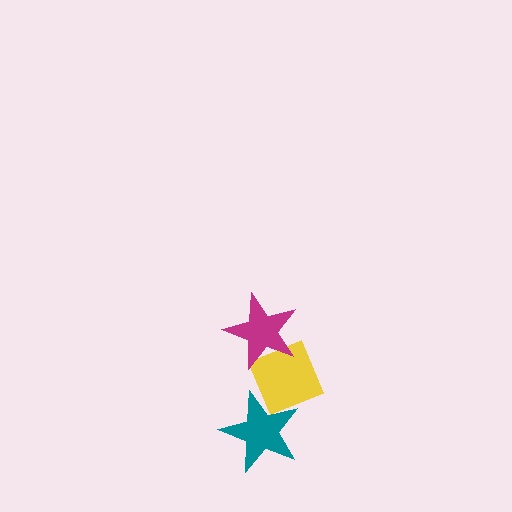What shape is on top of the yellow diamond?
The magenta star is on top of the yellow diamond.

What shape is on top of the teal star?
The yellow diamond is on top of the teal star.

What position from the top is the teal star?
The teal star is 3rd from the top.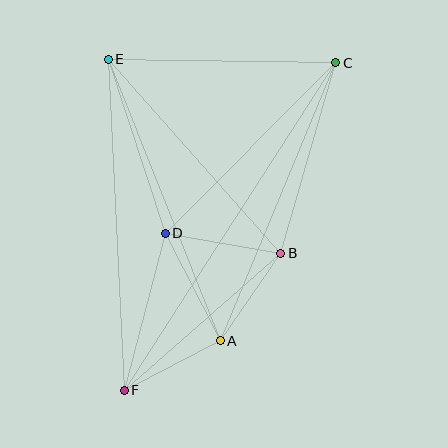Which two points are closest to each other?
Points A and B are closest to each other.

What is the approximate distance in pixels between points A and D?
The distance between A and D is approximately 121 pixels.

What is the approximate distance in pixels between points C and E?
The distance between C and E is approximately 227 pixels.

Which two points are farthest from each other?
Points C and F are farthest from each other.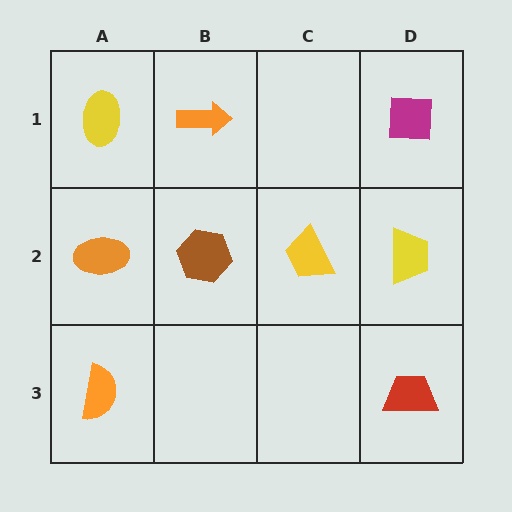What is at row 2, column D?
A yellow trapezoid.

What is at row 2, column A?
An orange ellipse.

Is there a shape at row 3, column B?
No, that cell is empty.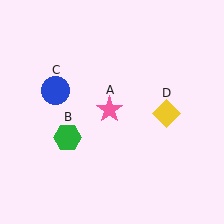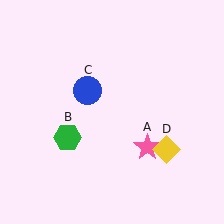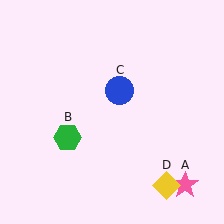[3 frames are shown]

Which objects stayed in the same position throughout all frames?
Green hexagon (object B) remained stationary.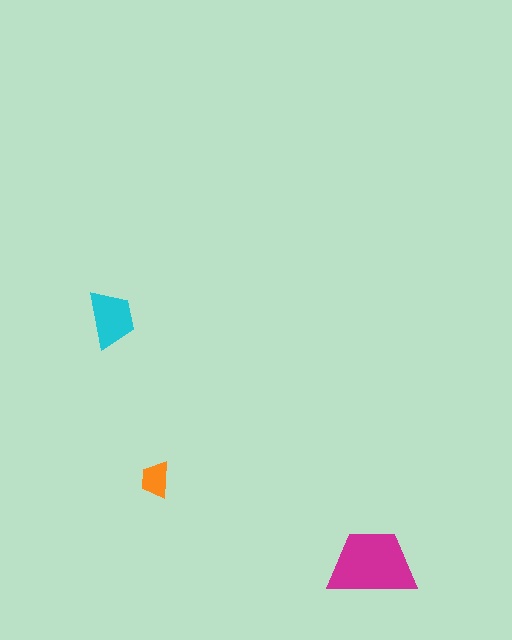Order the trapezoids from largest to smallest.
the magenta one, the cyan one, the orange one.